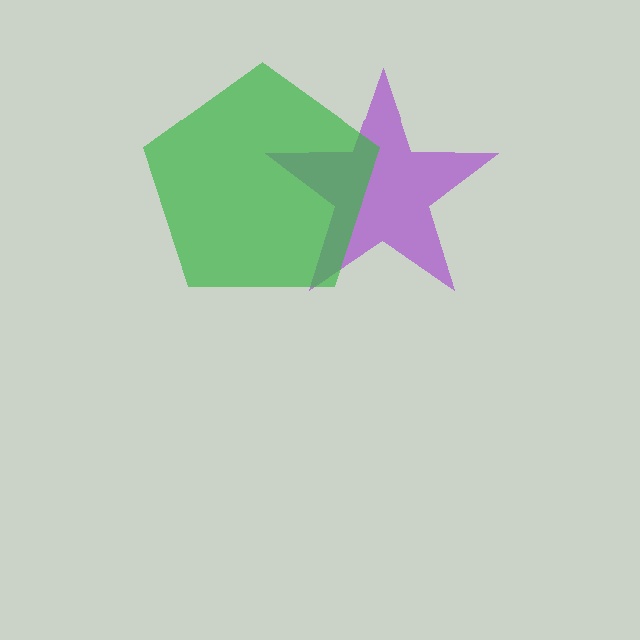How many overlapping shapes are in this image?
There are 2 overlapping shapes in the image.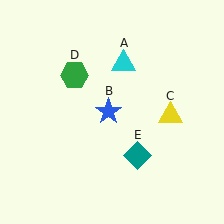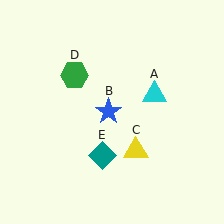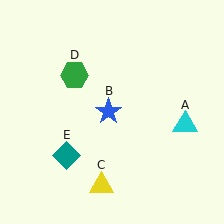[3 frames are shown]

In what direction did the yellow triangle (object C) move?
The yellow triangle (object C) moved down and to the left.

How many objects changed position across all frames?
3 objects changed position: cyan triangle (object A), yellow triangle (object C), teal diamond (object E).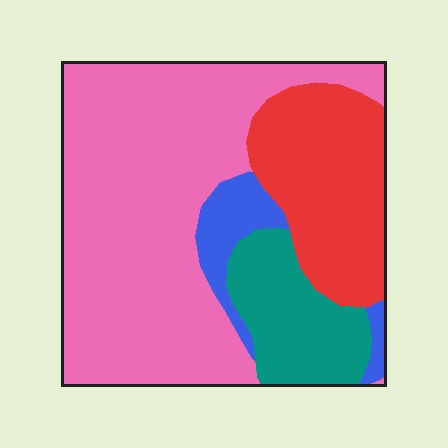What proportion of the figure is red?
Red covers around 20% of the figure.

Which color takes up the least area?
Blue, at roughly 5%.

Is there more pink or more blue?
Pink.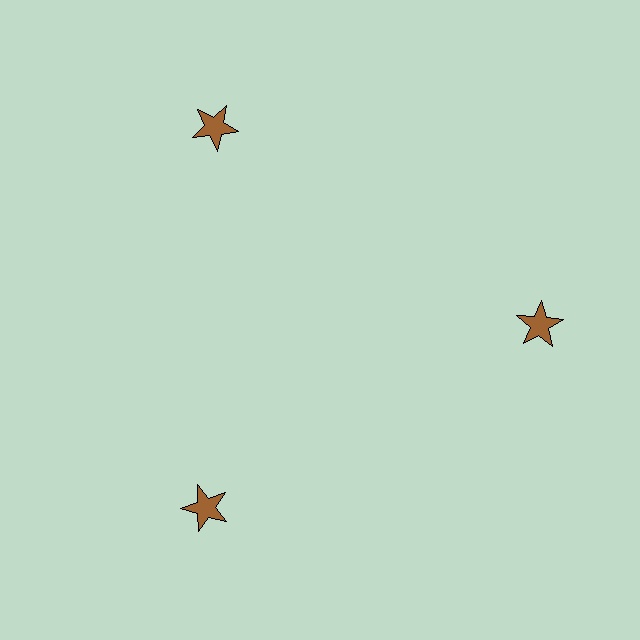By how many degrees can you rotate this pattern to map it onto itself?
The pattern maps onto itself every 120 degrees of rotation.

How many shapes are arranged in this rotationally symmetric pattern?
There are 3 shapes, arranged in 3 groups of 1.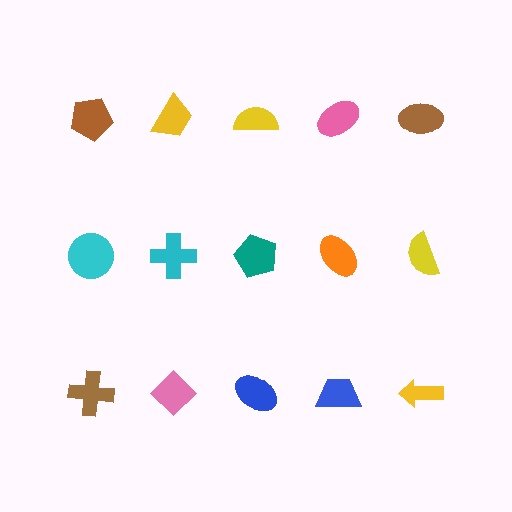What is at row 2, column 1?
A cyan circle.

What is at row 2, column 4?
An orange ellipse.